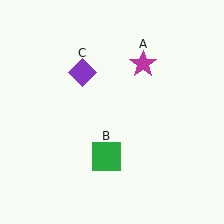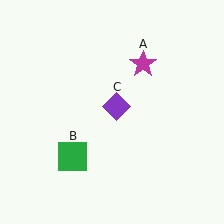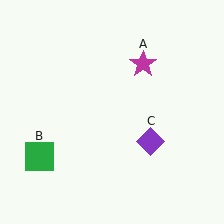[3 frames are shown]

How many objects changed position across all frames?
2 objects changed position: green square (object B), purple diamond (object C).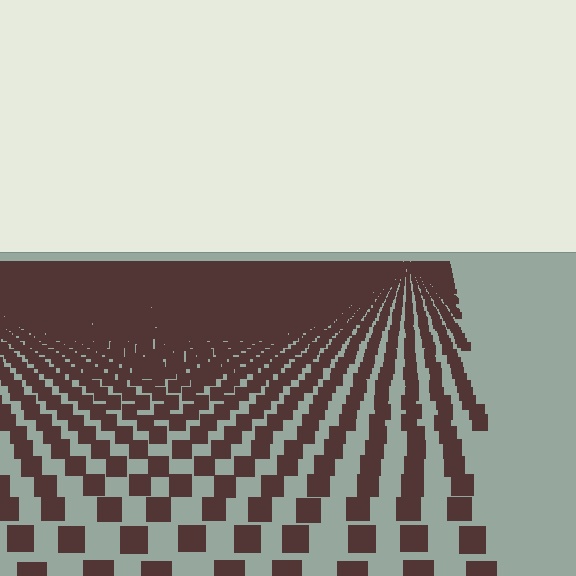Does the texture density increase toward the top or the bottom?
Density increases toward the top.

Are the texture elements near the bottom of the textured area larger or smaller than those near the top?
Larger. Near the bottom, elements are closer to the viewer and appear at a bigger on-screen size.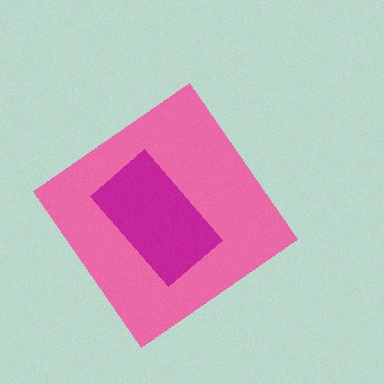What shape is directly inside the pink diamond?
The magenta rectangle.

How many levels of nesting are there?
2.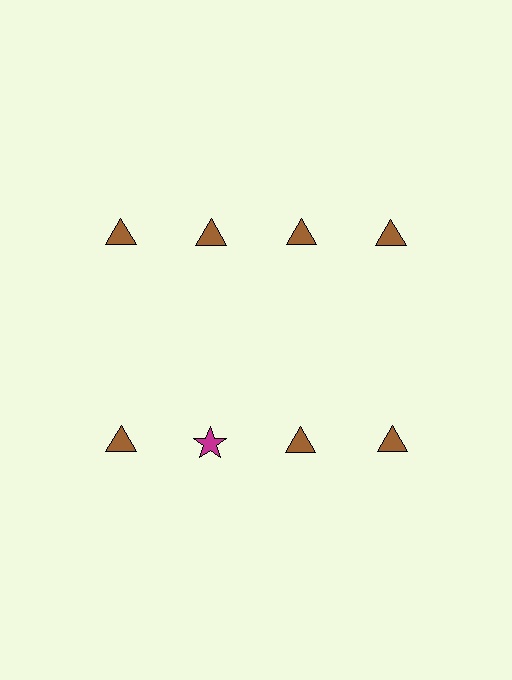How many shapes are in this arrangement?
There are 8 shapes arranged in a grid pattern.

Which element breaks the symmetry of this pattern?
The magenta star in the second row, second from left column breaks the symmetry. All other shapes are brown triangles.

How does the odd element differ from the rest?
It differs in both color (magenta instead of brown) and shape (star instead of triangle).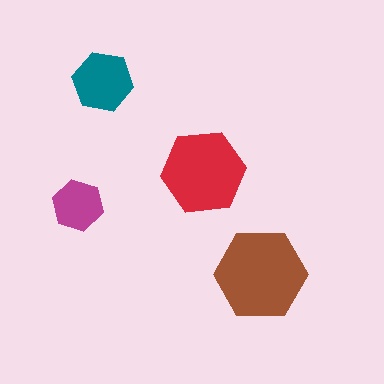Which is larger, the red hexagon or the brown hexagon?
The brown one.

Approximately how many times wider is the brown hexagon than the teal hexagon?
About 1.5 times wider.